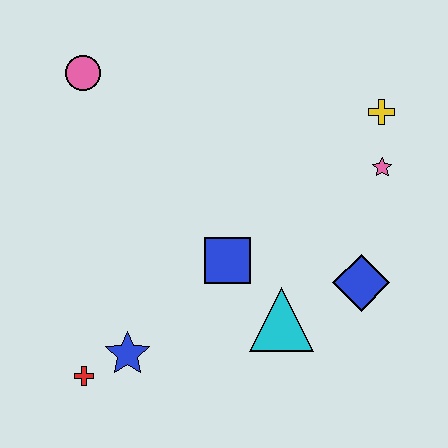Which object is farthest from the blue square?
The pink circle is farthest from the blue square.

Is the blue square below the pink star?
Yes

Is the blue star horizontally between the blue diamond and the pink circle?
Yes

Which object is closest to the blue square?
The cyan triangle is closest to the blue square.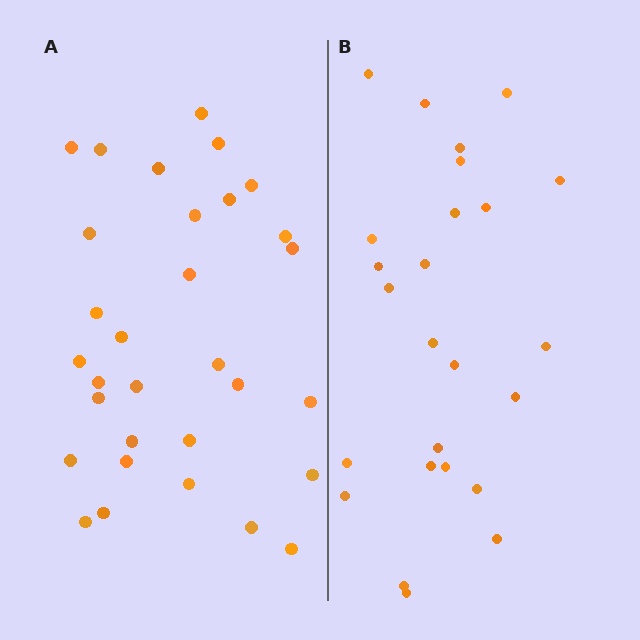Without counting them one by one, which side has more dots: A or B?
Region A (the left region) has more dots.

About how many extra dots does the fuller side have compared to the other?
Region A has about 6 more dots than region B.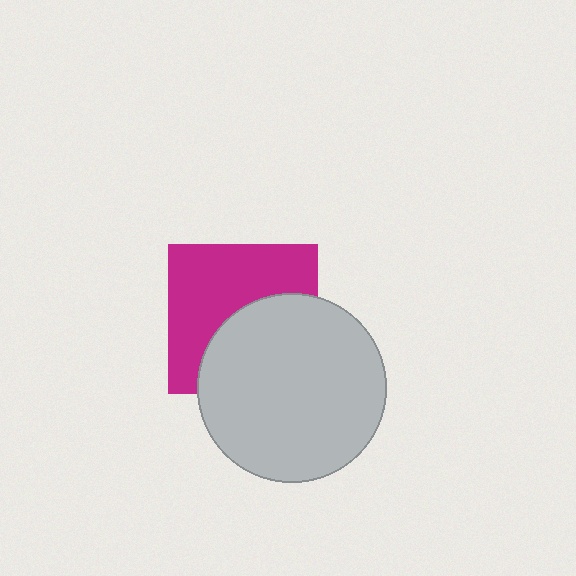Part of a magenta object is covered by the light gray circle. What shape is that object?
It is a square.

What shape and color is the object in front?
The object in front is a light gray circle.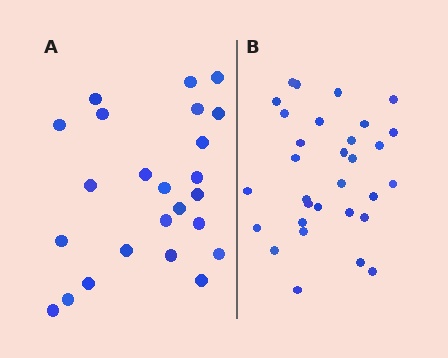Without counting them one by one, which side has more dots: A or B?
Region B (the right region) has more dots.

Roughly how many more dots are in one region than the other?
Region B has roughly 8 or so more dots than region A.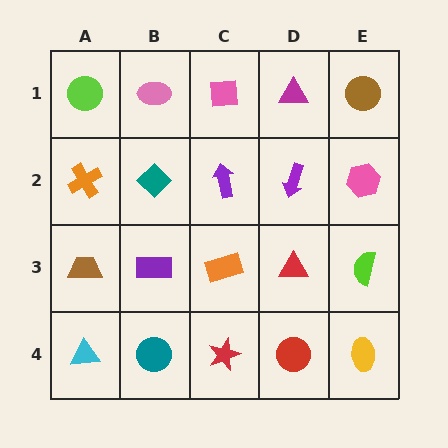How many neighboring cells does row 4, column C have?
3.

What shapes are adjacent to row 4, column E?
A lime semicircle (row 3, column E), a red circle (row 4, column D).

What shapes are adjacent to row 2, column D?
A magenta triangle (row 1, column D), a red triangle (row 3, column D), a purple arrow (row 2, column C), a pink hexagon (row 2, column E).